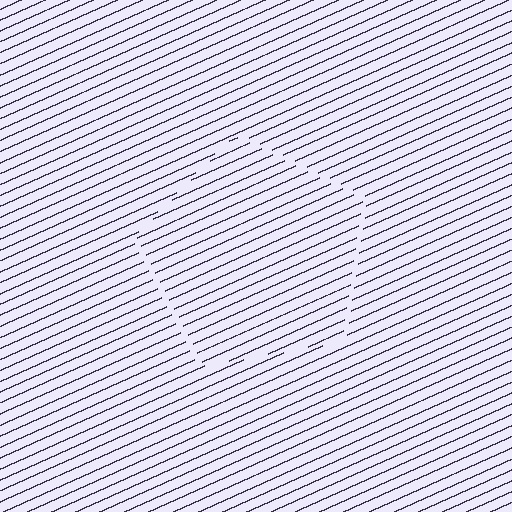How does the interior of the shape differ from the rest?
The interior of the shape contains the same grating, shifted by half a period — the contour is defined by the phase discontinuity where line-ends from the inner and outer gratings abut.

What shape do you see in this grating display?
An illusory pentagon. The interior of the shape contains the same grating, shifted by half a period — the contour is defined by the phase discontinuity where line-ends from the inner and outer gratings abut.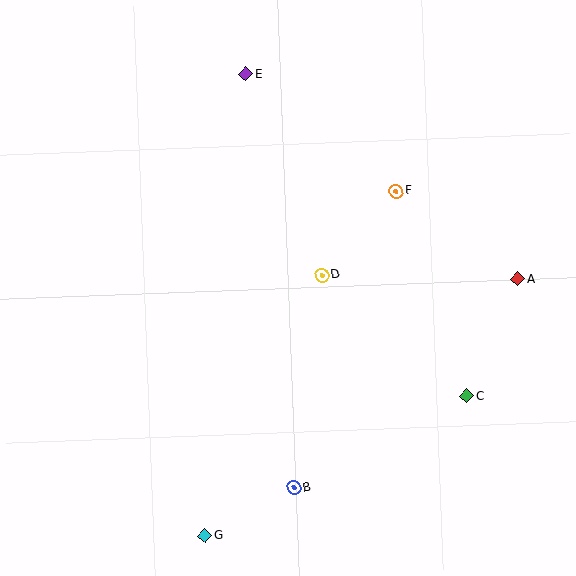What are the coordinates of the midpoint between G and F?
The midpoint between G and F is at (301, 363).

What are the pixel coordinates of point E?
Point E is at (246, 74).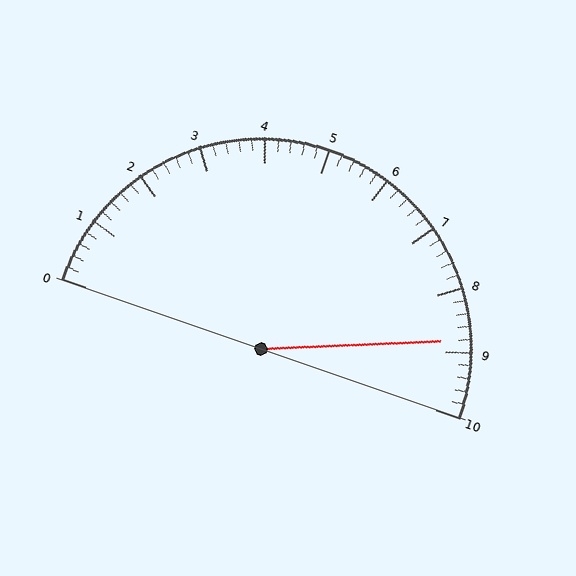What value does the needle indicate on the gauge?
The needle indicates approximately 8.8.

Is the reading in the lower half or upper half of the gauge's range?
The reading is in the upper half of the range (0 to 10).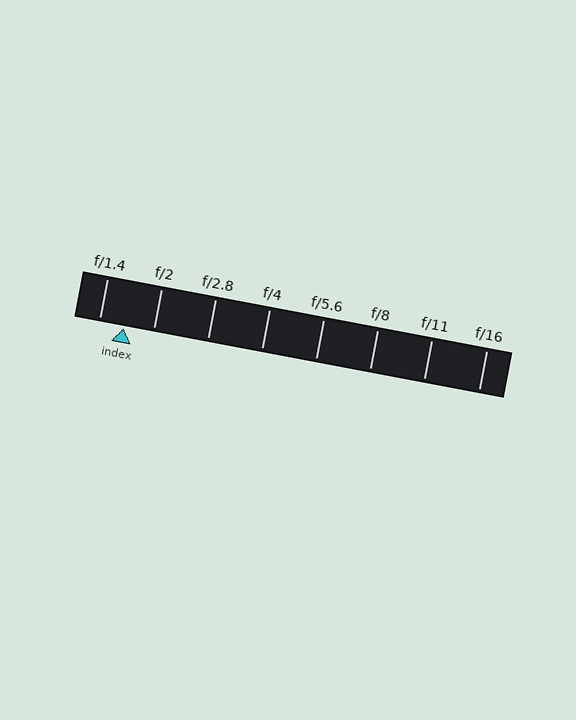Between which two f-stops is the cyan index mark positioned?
The index mark is between f/1.4 and f/2.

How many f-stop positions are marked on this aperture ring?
There are 8 f-stop positions marked.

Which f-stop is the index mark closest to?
The index mark is closest to f/1.4.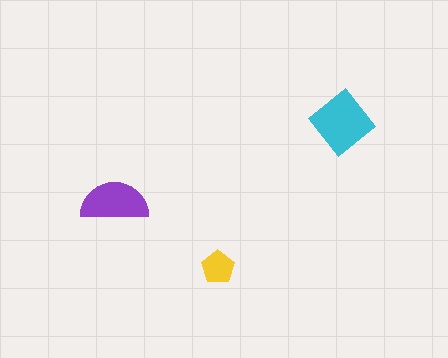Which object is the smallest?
The yellow pentagon.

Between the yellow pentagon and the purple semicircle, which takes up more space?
The purple semicircle.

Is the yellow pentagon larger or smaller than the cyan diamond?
Smaller.